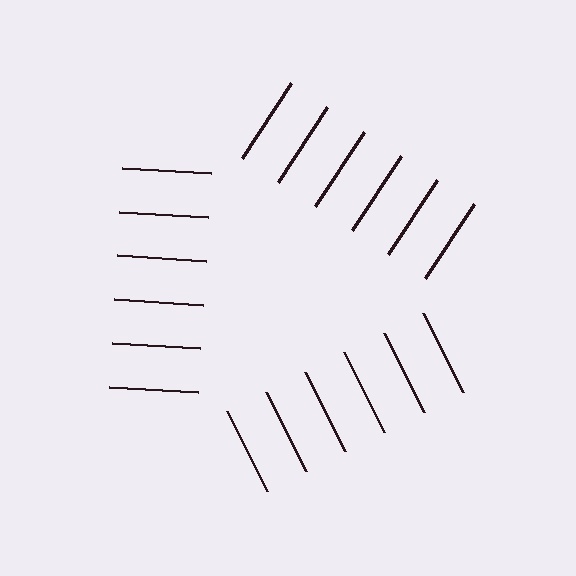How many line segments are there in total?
18 — 6 along each of the 3 edges.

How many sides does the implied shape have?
3 sides — the line-ends trace a triangle.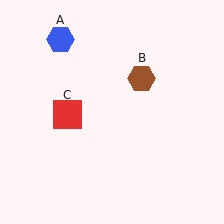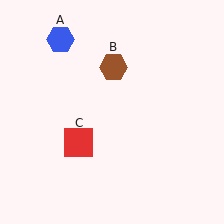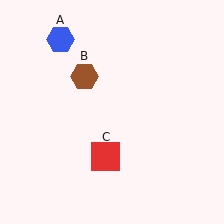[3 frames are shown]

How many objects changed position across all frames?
2 objects changed position: brown hexagon (object B), red square (object C).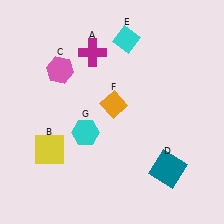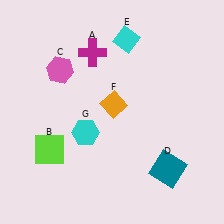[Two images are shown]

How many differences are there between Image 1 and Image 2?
There is 1 difference between the two images.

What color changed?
The square (B) changed from yellow in Image 1 to lime in Image 2.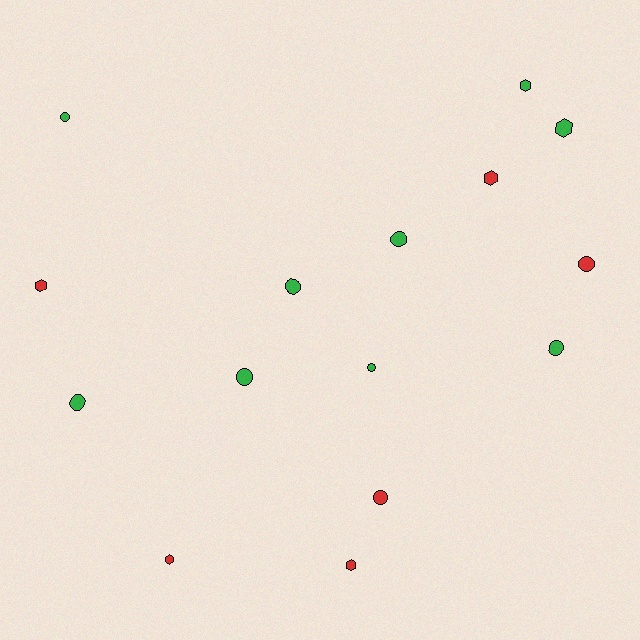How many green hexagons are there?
There are 2 green hexagons.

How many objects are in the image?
There are 15 objects.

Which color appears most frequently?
Green, with 9 objects.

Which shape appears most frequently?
Circle, with 9 objects.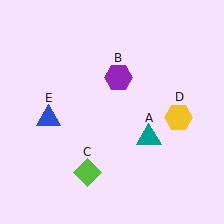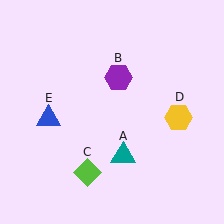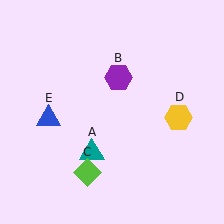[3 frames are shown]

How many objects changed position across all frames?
1 object changed position: teal triangle (object A).